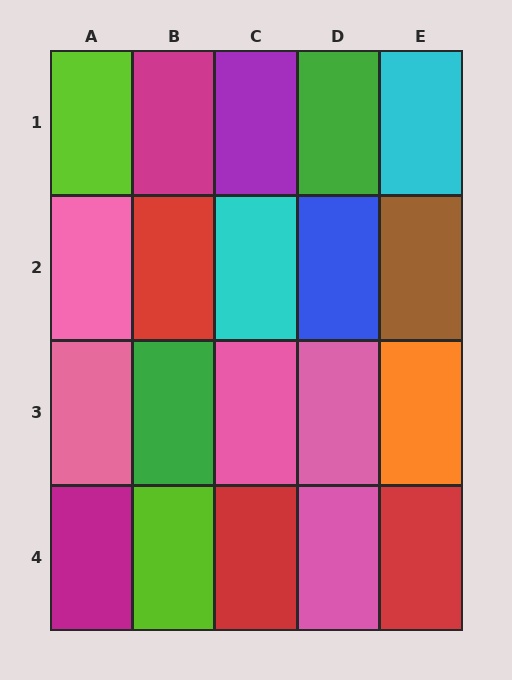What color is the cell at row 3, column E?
Orange.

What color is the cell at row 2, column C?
Cyan.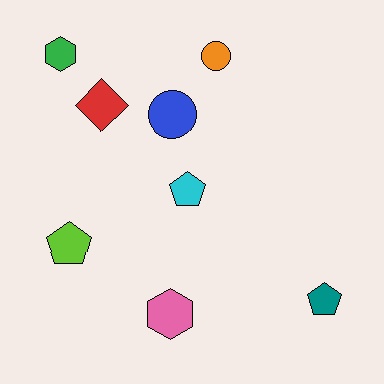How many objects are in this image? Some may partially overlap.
There are 8 objects.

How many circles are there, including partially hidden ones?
There are 2 circles.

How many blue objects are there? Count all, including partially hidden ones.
There is 1 blue object.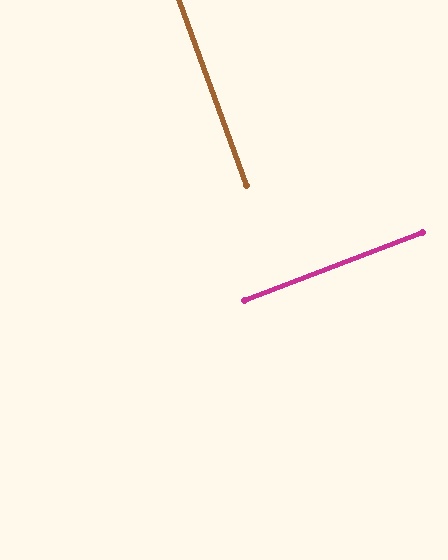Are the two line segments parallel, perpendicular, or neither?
Perpendicular — they meet at approximately 89°.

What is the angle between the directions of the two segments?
Approximately 89 degrees.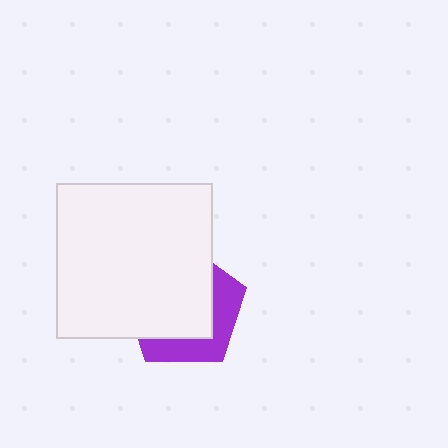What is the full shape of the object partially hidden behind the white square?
The partially hidden object is a purple pentagon.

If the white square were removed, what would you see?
You would see the complete purple pentagon.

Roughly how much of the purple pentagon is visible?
A small part of it is visible (roughly 34%).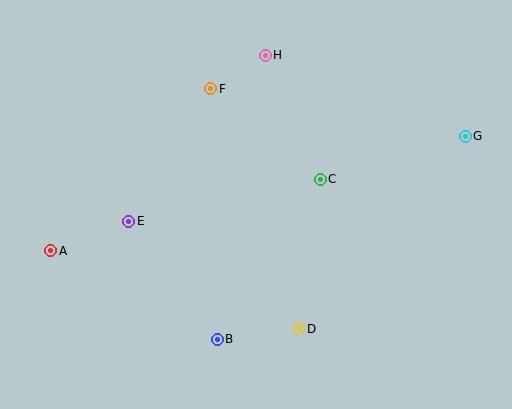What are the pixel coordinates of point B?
Point B is at (217, 339).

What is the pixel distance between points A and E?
The distance between A and E is 83 pixels.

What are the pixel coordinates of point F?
Point F is at (211, 89).